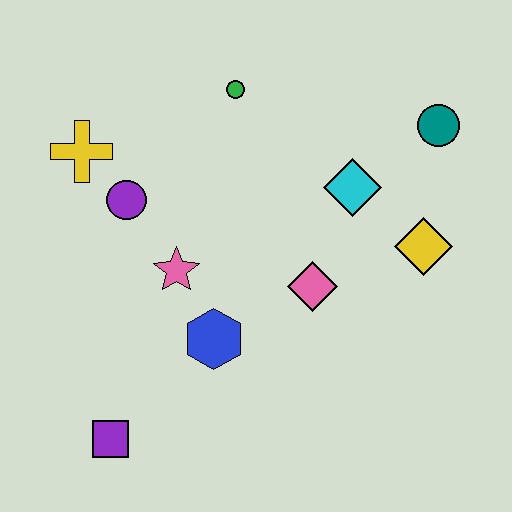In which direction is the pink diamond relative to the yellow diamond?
The pink diamond is to the left of the yellow diamond.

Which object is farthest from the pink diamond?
The yellow cross is farthest from the pink diamond.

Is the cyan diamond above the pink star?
Yes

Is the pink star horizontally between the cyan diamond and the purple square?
Yes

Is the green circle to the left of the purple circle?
No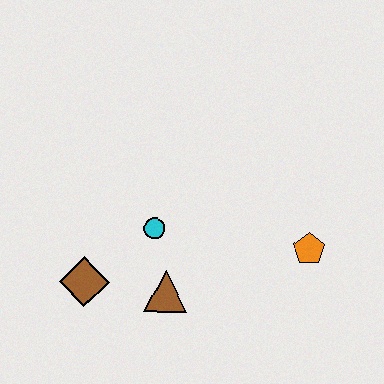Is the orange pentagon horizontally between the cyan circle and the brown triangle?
No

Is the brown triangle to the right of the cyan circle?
Yes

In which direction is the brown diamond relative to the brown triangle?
The brown diamond is to the left of the brown triangle.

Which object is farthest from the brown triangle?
The orange pentagon is farthest from the brown triangle.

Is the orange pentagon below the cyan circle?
Yes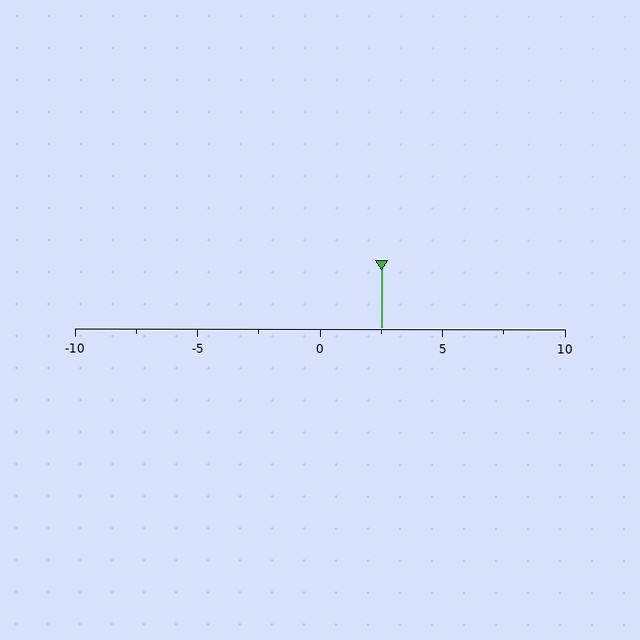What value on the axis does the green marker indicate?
The marker indicates approximately 2.5.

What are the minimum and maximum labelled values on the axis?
The axis runs from -10 to 10.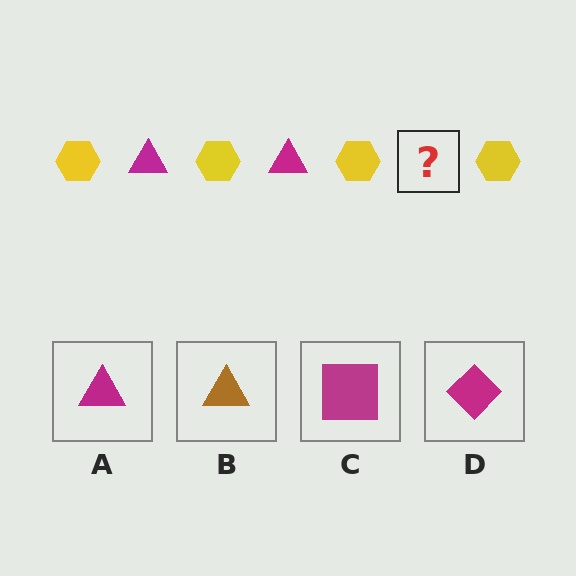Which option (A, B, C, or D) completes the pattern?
A.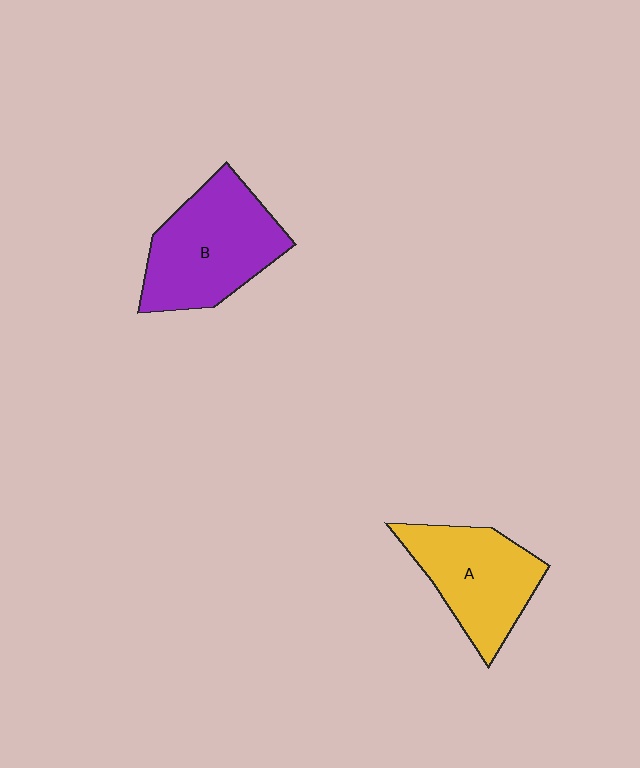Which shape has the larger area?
Shape B (purple).